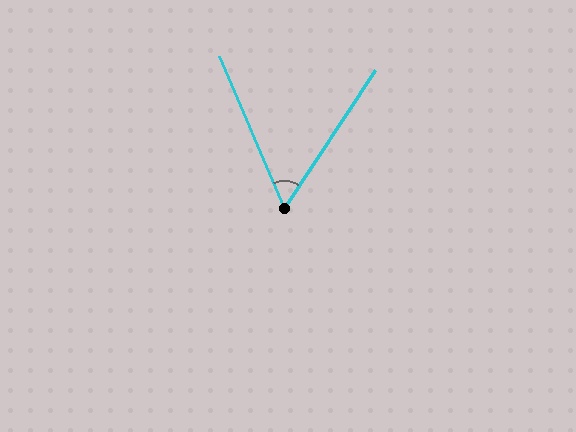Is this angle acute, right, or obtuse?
It is acute.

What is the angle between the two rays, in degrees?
Approximately 57 degrees.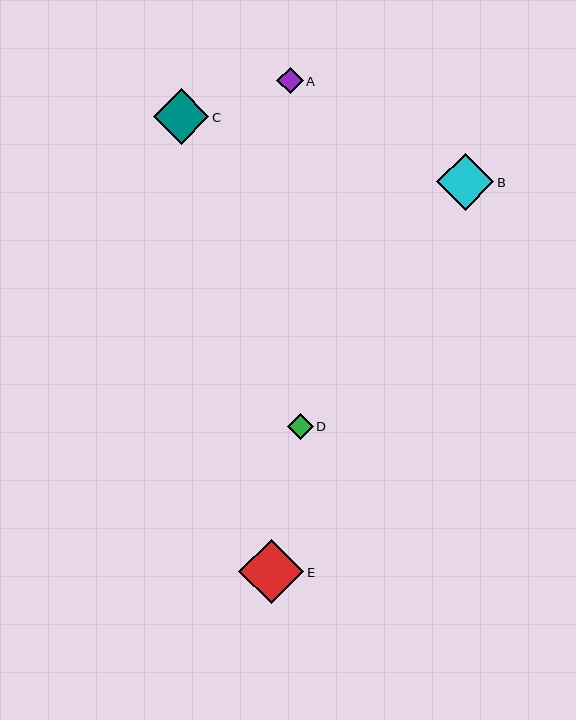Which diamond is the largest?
Diamond E is the largest with a size of approximately 65 pixels.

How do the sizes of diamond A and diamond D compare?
Diamond A and diamond D are approximately the same size.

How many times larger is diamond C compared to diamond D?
Diamond C is approximately 2.2 times the size of diamond D.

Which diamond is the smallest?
Diamond D is the smallest with a size of approximately 26 pixels.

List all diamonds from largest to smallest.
From largest to smallest: E, B, C, A, D.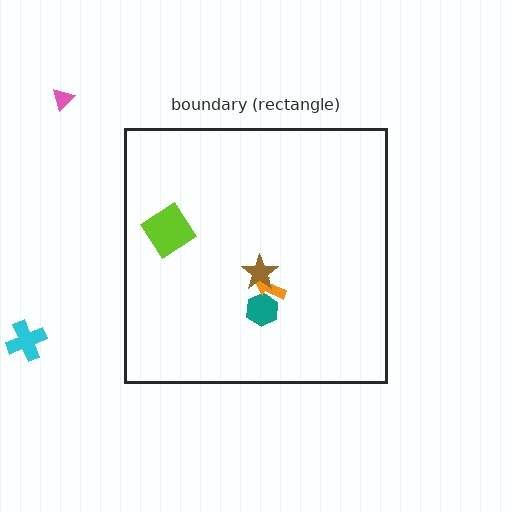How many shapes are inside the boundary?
4 inside, 2 outside.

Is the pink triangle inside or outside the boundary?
Outside.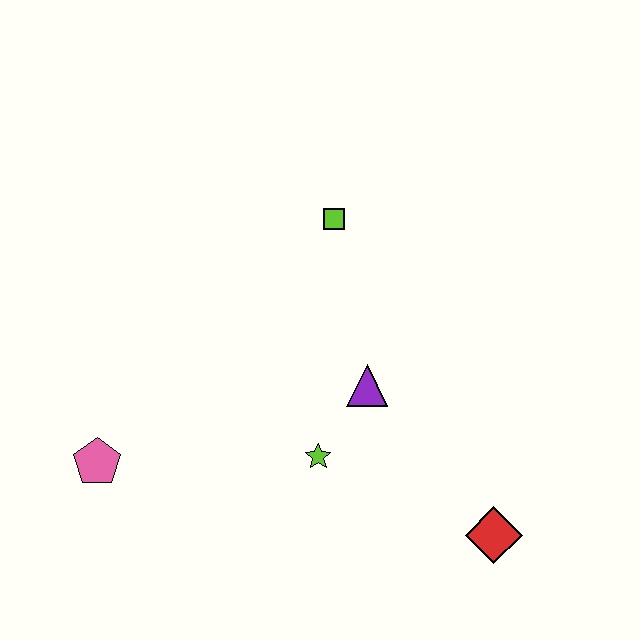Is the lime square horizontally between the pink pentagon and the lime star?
No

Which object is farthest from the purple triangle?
The pink pentagon is farthest from the purple triangle.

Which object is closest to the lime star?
The purple triangle is closest to the lime star.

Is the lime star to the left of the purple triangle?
Yes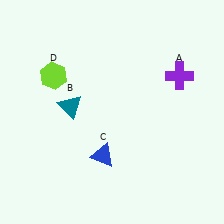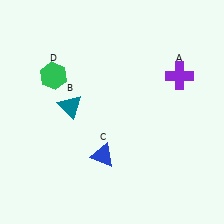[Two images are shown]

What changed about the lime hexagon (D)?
In Image 1, D is lime. In Image 2, it changed to green.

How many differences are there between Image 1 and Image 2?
There is 1 difference between the two images.